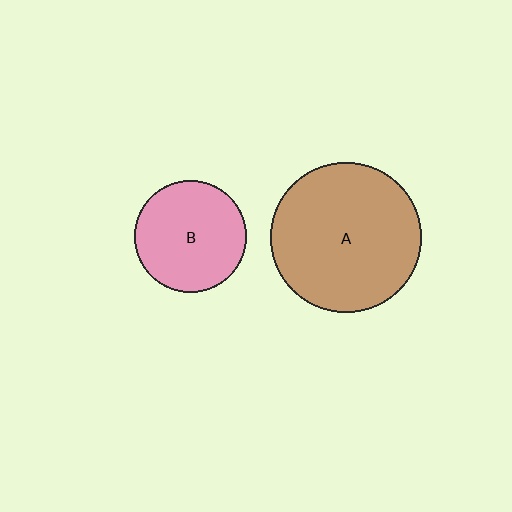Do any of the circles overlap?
No, none of the circles overlap.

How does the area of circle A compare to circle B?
Approximately 1.8 times.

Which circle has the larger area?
Circle A (brown).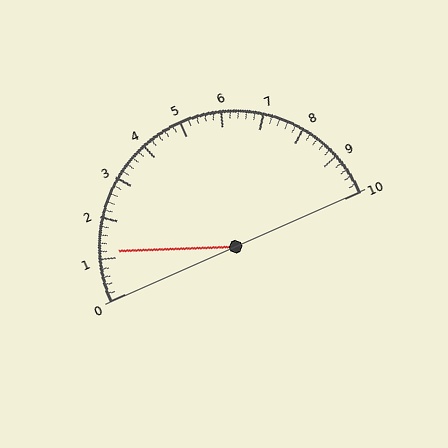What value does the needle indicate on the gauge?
The needle indicates approximately 1.2.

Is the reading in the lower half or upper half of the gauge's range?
The reading is in the lower half of the range (0 to 10).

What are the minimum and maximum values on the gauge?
The gauge ranges from 0 to 10.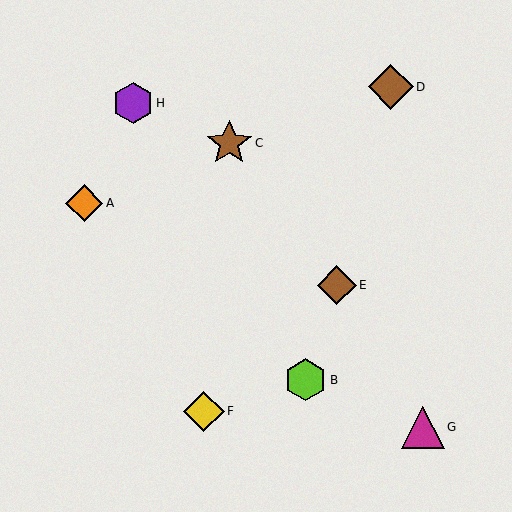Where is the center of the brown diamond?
The center of the brown diamond is at (337, 285).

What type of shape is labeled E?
Shape E is a brown diamond.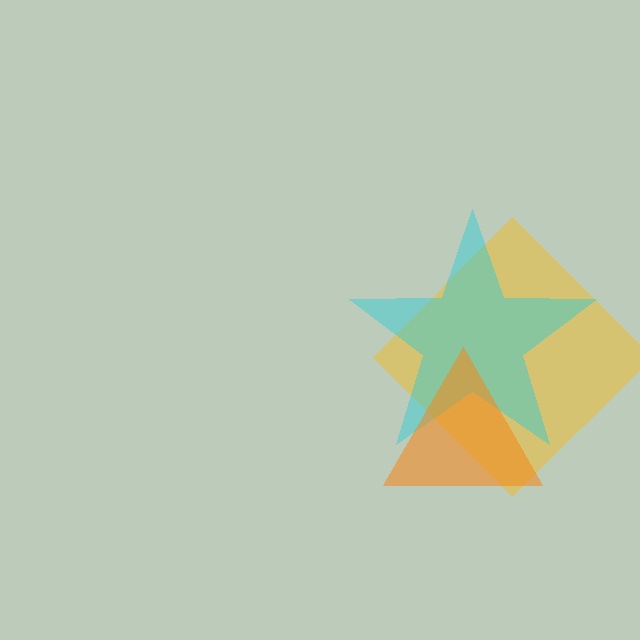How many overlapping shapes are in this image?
There are 3 overlapping shapes in the image.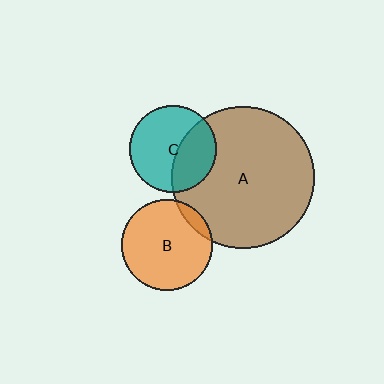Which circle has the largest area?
Circle A (brown).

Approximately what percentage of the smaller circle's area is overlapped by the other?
Approximately 10%.